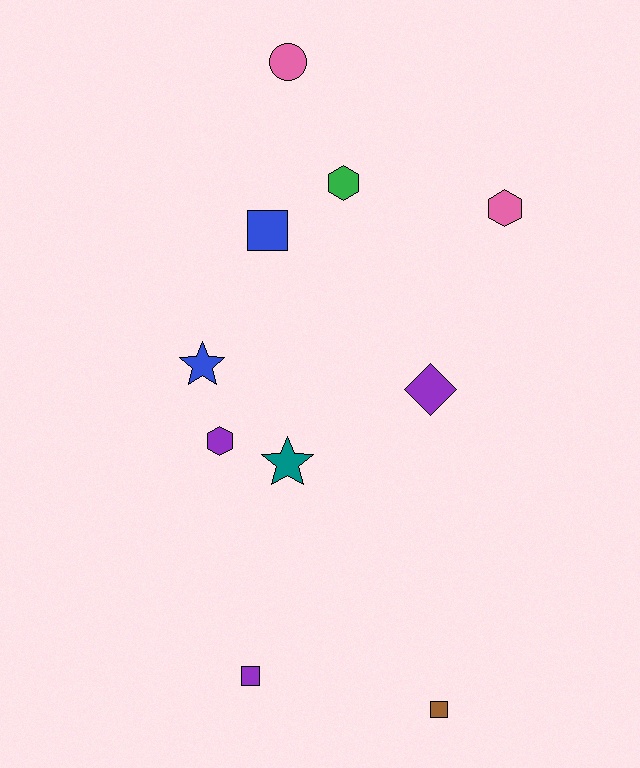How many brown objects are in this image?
There is 1 brown object.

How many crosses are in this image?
There are no crosses.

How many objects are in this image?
There are 10 objects.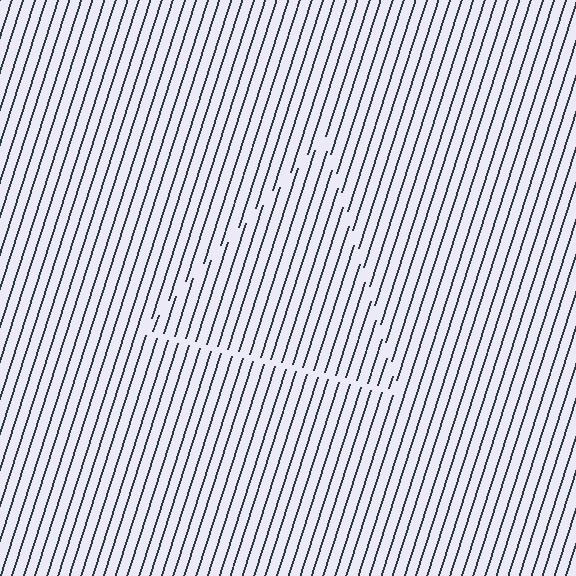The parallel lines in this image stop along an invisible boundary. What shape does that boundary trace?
An illusory triangle. The interior of the shape contains the same grating, shifted by half a period — the contour is defined by the phase discontinuity where line-ends from the inner and outer gratings abut.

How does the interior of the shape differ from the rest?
The interior of the shape contains the same grating, shifted by half a period — the contour is defined by the phase discontinuity where line-ends from the inner and outer gratings abut.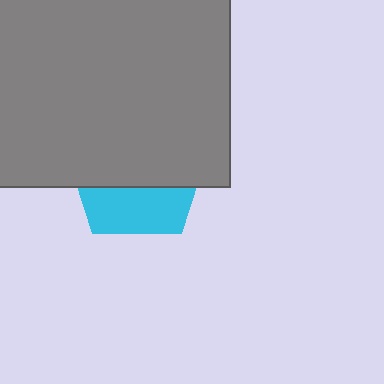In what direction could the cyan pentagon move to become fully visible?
The cyan pentagon could move down. That would shift it out from behind the gray square entirely.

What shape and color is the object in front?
The object in front is a gray square.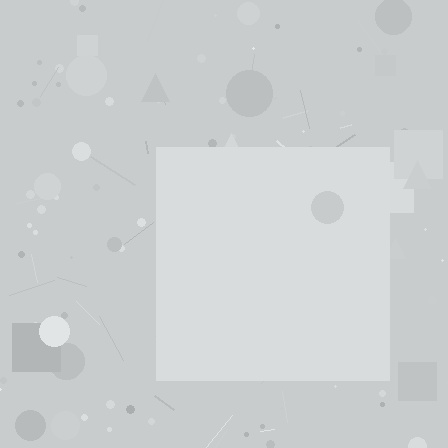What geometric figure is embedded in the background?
A square is embedded in the background.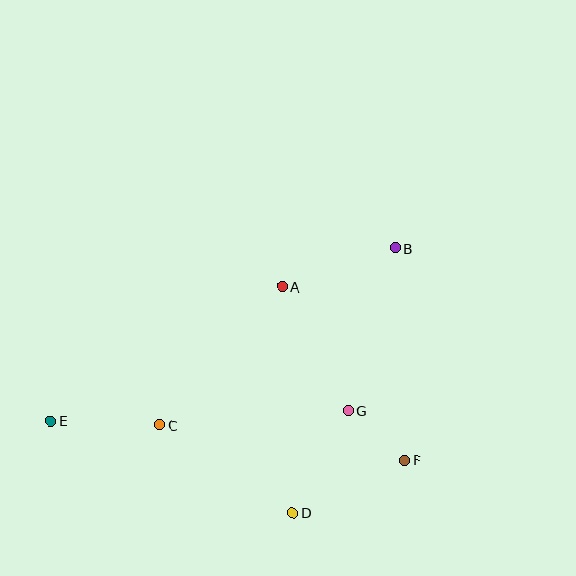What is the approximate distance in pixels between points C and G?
The distance between C and G is approximately 189 pixels.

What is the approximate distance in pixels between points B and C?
The distance between B and C is approximately 294 pixels.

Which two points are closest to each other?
Points F and G are closest to each other.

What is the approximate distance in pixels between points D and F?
The distance between D and F is approximately 123 pixels.